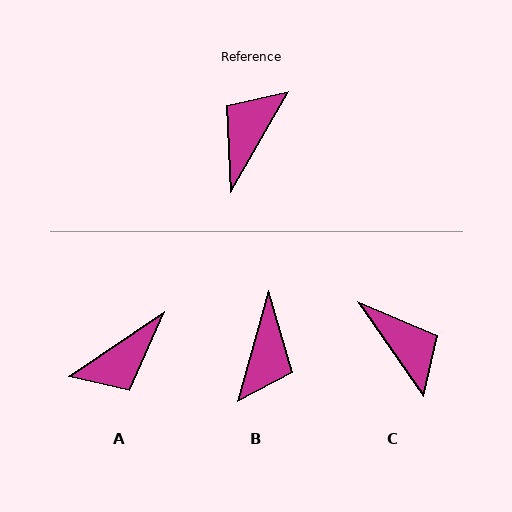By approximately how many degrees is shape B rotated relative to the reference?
Approximately 166 degrees clockwise.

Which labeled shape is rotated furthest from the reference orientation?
B, about 166 degrees away.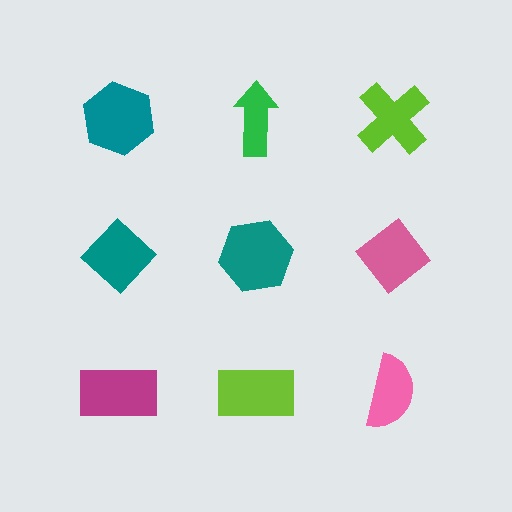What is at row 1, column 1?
A teal hexagon.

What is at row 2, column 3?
A pink diamond.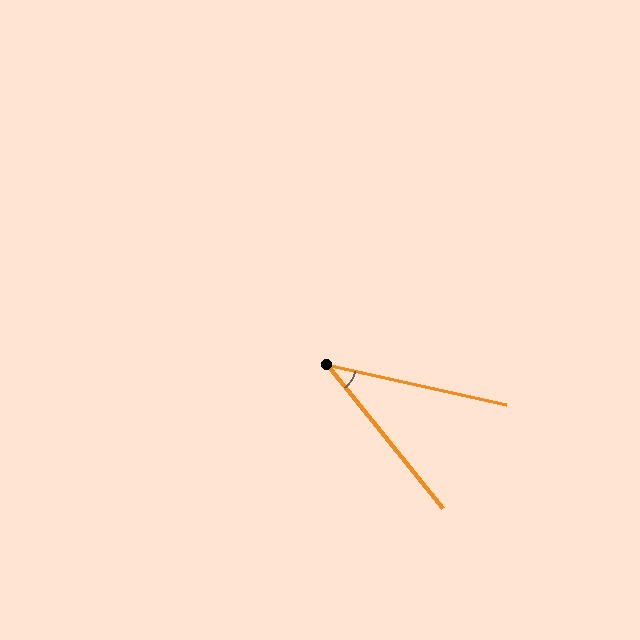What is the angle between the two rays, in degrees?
Approximately 39 degrees.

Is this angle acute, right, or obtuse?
It is acute.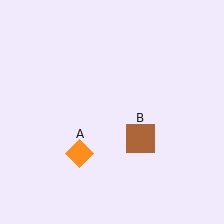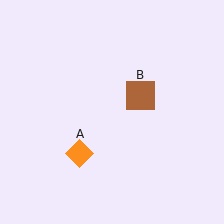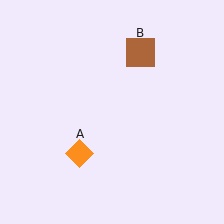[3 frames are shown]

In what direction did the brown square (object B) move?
The brown square (object B) moved up.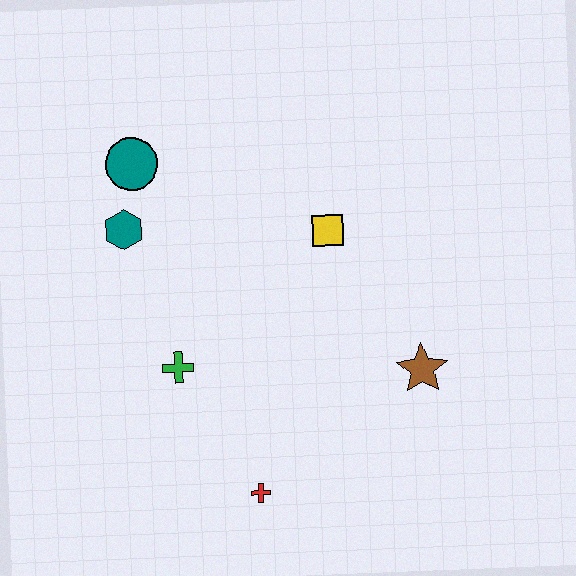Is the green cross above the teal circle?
No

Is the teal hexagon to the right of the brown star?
No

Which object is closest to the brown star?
The yellow square is closest to the brown star.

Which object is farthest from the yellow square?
The red cross is farthest from the yellow square.